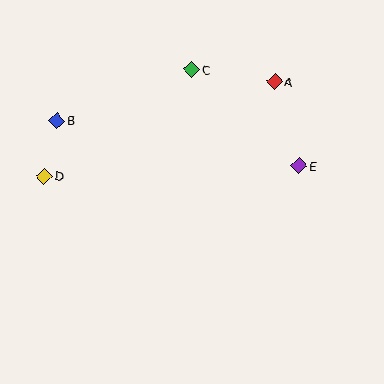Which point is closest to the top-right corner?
Point A is closest to the top-right corner.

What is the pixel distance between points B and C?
The distance between B and C is 144 pixels.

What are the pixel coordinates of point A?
Point A is at (275, 82).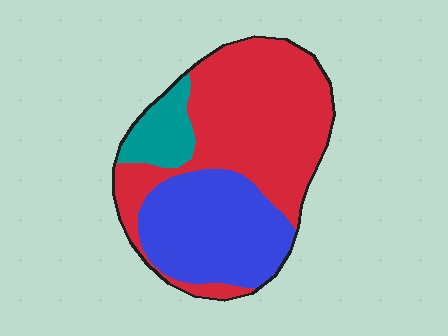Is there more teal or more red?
Red.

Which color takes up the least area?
Teal, at roughly 10%.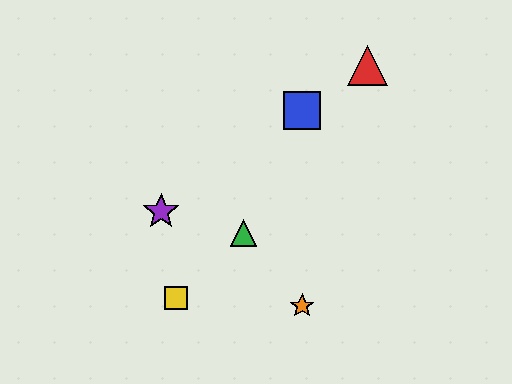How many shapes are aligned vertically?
2 shapes (the blue square, the orange star) are aligned vertically.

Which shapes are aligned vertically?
The blue square, the orange star are aligned vertically.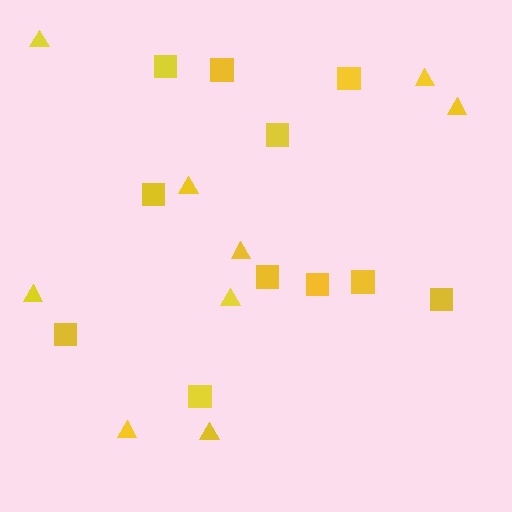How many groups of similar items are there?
There are 2 groups: one group of squares (11) and one group of triangles (9).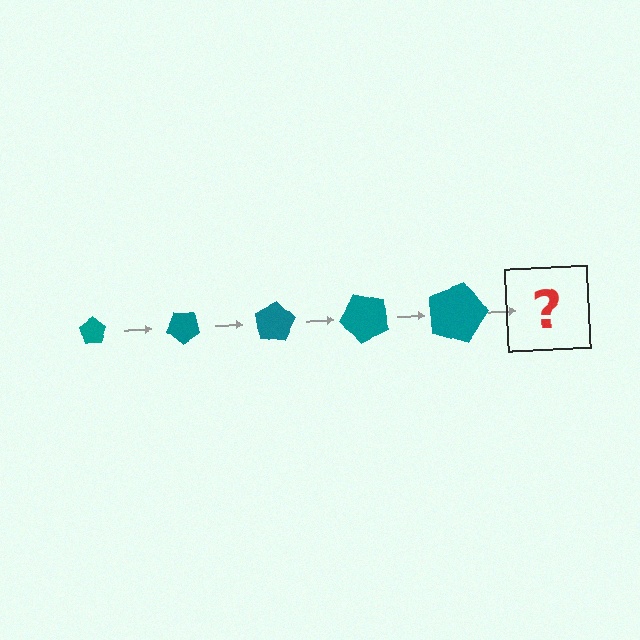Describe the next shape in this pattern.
It should be a pentagon, larger than the previous one and rotated 200 degrees from the start.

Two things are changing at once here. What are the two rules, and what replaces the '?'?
The two rules are that the pentagon grows larger each step and it rotates 40 degrees each step. The '?' should be a pentagon, larger than the previous one and rotated 200 degrees from the start.